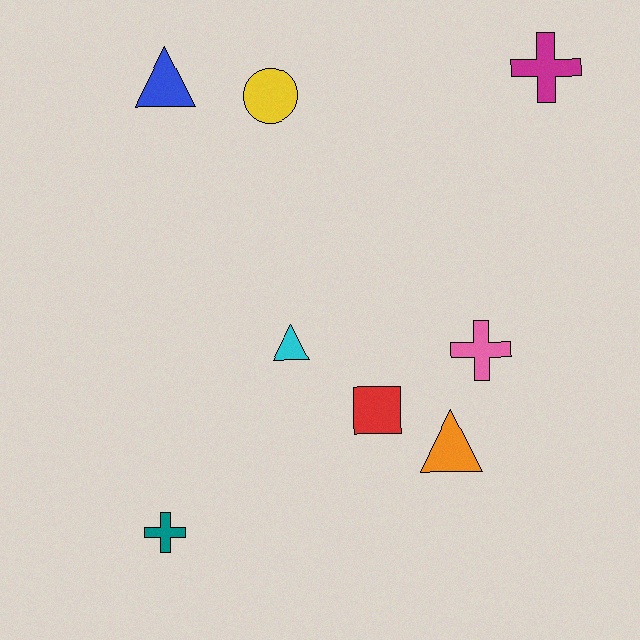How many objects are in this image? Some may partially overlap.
There are 8 objects.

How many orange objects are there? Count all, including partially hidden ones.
There is 1 orange object.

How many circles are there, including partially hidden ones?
There is 1 circle.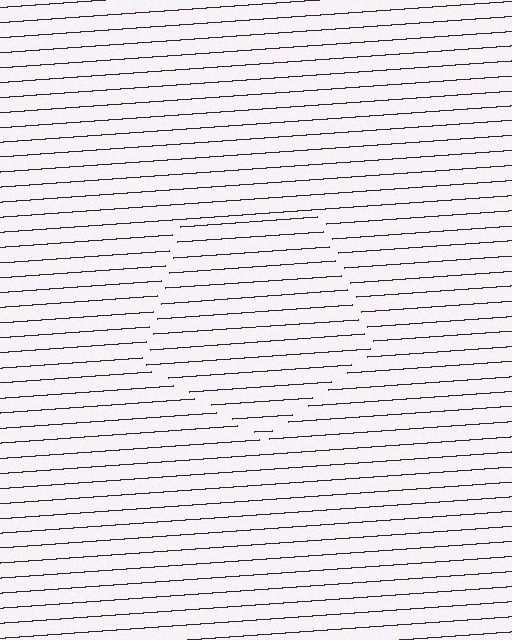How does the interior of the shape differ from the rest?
The interior of the shape contains the same grating, shifted by half a period — the contour is defined by the phase discontinuity where line-ends from the inner and outer gratings abut.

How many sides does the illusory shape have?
5 sides — the line-ends trace a pentagon.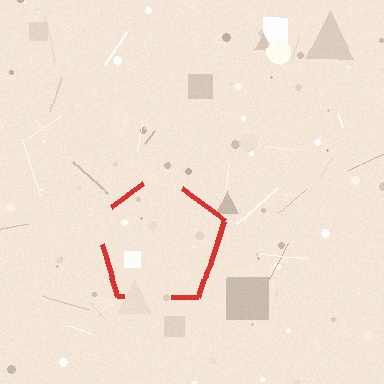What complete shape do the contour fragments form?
The contour fragments form a pentagon.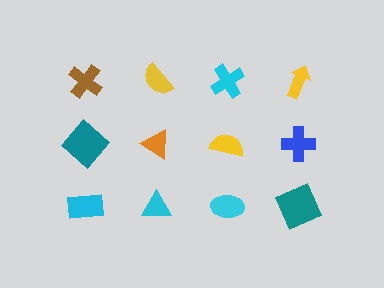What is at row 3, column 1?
A cyan rectangle.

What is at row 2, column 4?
A blue cross.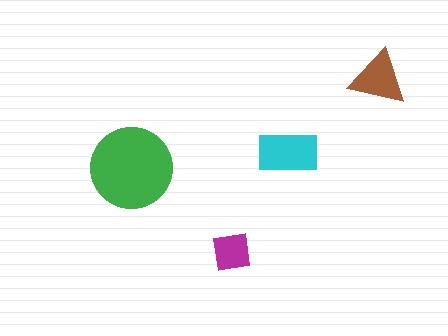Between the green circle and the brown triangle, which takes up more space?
The green circle.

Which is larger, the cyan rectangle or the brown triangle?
The cyan rectangle.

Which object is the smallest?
The magenta square.